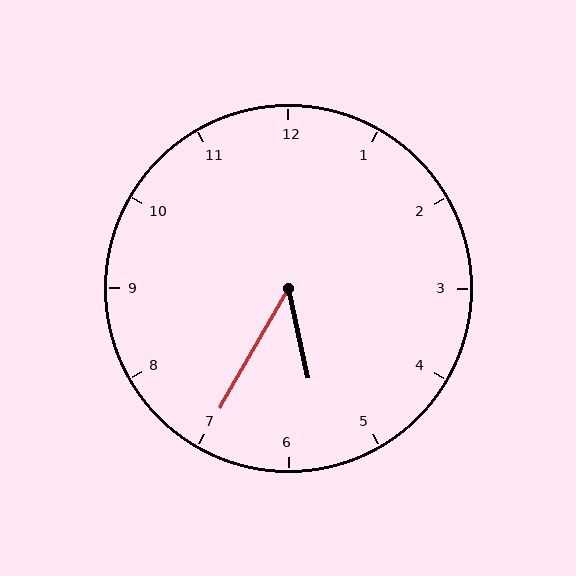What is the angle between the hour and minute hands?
Approximately 42 degrees.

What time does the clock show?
5:35.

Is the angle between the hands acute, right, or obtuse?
It is acute.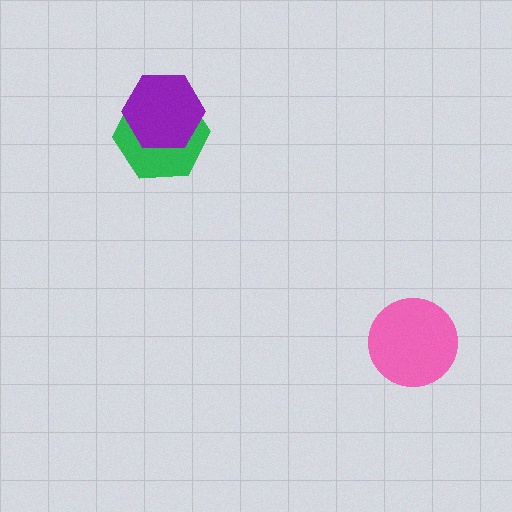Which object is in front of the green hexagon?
The purple hexagon is in front of the green hexagon.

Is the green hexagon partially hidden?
Yes, it is partially covered by another shape.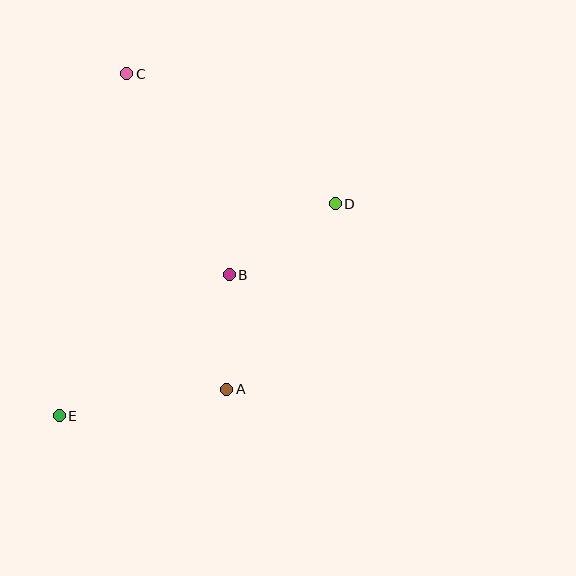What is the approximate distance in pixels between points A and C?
The distance between A and C is approximately 331 pixels.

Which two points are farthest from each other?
Points C and E are farthest from each other.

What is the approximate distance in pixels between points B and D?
The distance between B and D is approximately 127 pixels.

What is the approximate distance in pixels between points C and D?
The distance between C and D is approximately 245 pixels.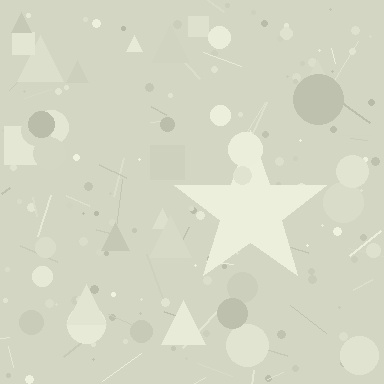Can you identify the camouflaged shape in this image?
The camouflaged shape is a star.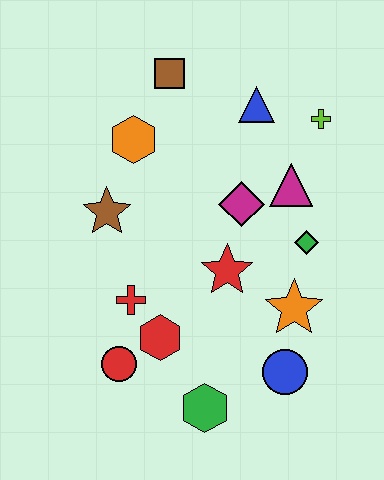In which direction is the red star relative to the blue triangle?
The red star is below the blue triangle.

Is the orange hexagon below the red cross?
No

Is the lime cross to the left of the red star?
No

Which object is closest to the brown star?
The orange hexagon is closest to the brown star.